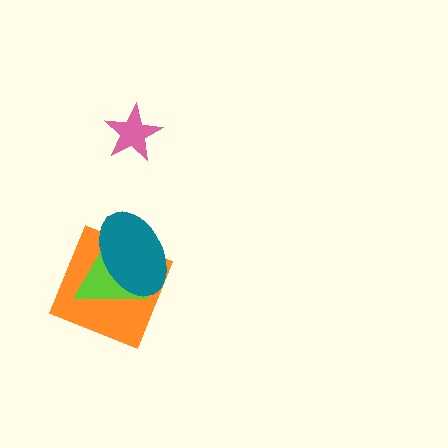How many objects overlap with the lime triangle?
2 objects overlap with the lime triangle.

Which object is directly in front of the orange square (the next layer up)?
The lime triangle is directly in front of the orange square.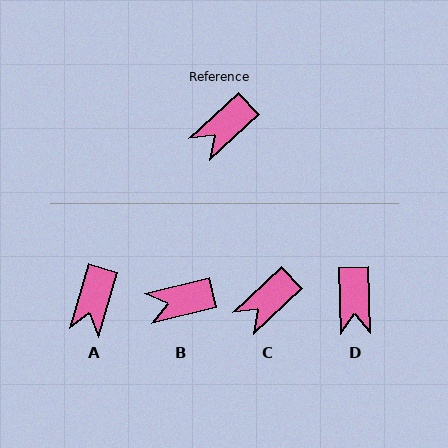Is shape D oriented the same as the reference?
No, it is off by about 49 degrees.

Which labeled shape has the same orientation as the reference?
C.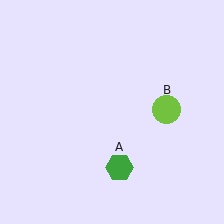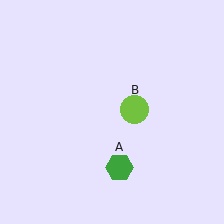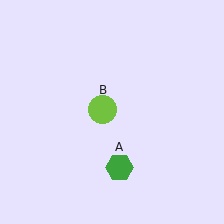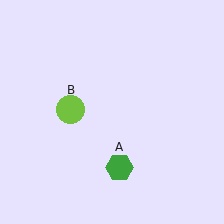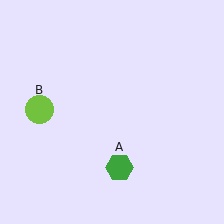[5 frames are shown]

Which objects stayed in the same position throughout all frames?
Green hexagon (object A) remained stationary.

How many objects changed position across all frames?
1 object changed position: lime circle (object B).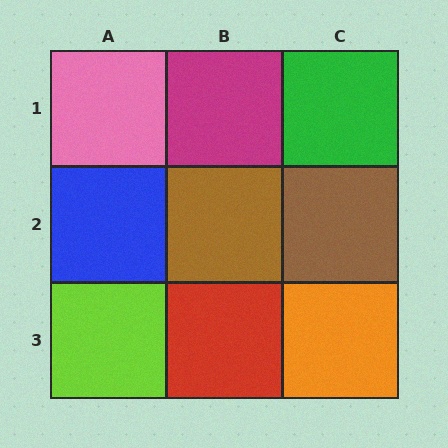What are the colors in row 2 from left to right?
Blue, brown, brown.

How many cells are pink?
1 cell is pink.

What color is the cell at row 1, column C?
Green.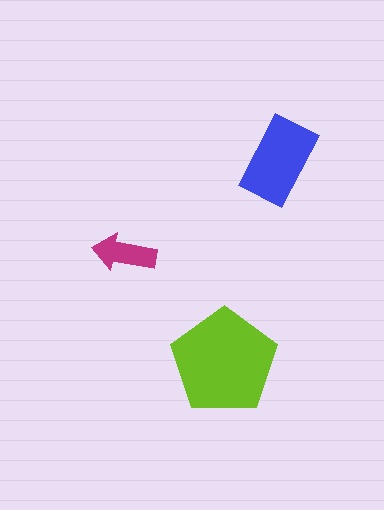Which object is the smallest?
The magenta arrow.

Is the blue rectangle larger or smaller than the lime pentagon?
Smaller.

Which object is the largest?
The lime pentagon.